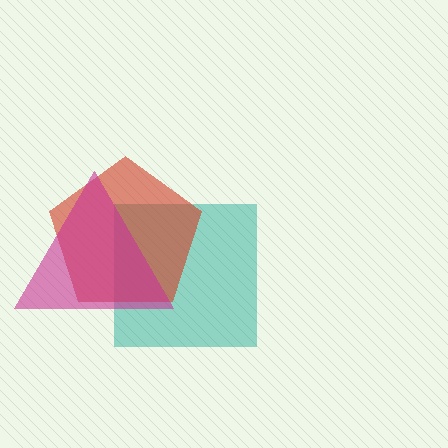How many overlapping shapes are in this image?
There are 3 overlapping shapes in the image.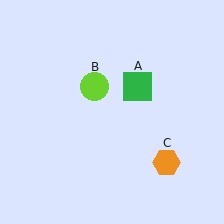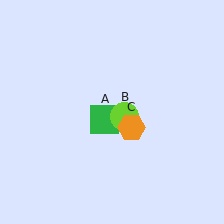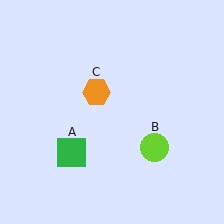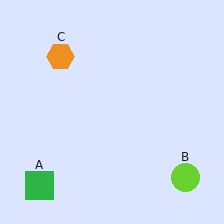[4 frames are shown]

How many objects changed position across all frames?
3 objects changed position: green square (object A), lime circle (object B), orange hexagon (object C).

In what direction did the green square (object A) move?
The green square (object A) moved down and to the left.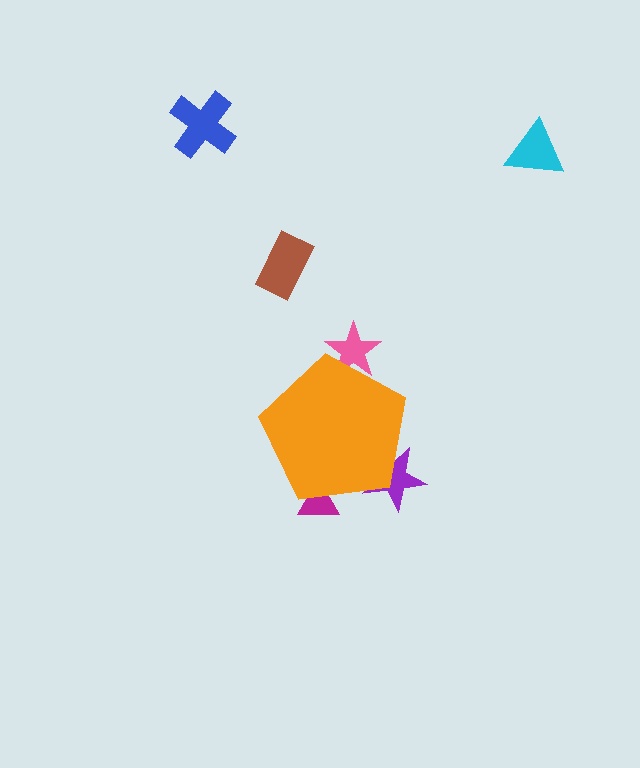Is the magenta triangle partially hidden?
Yes, the magenta triangle is partially hidden behind the orange pentagon.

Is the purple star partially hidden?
Yes, the purple star is partially hidden behind the orange pentagon.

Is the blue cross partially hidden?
No, the blue cross is fully visible.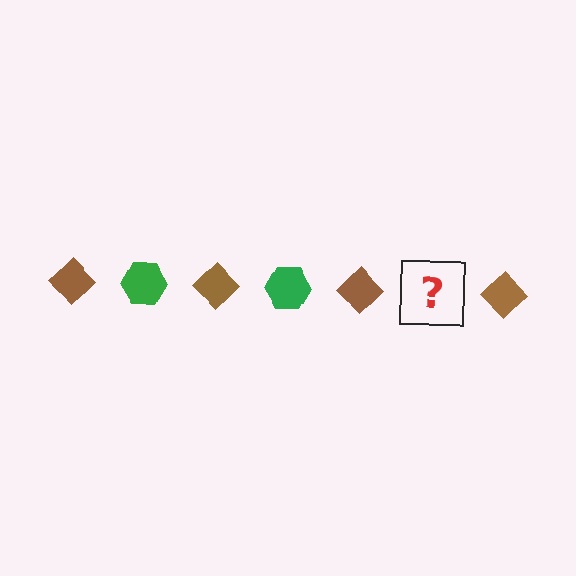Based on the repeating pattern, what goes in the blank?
The blank should be a green hexagon.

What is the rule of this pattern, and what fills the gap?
The rule is that the pattern alternates between brown diamond and green hexagon. The gap should be filled with a green hexagon.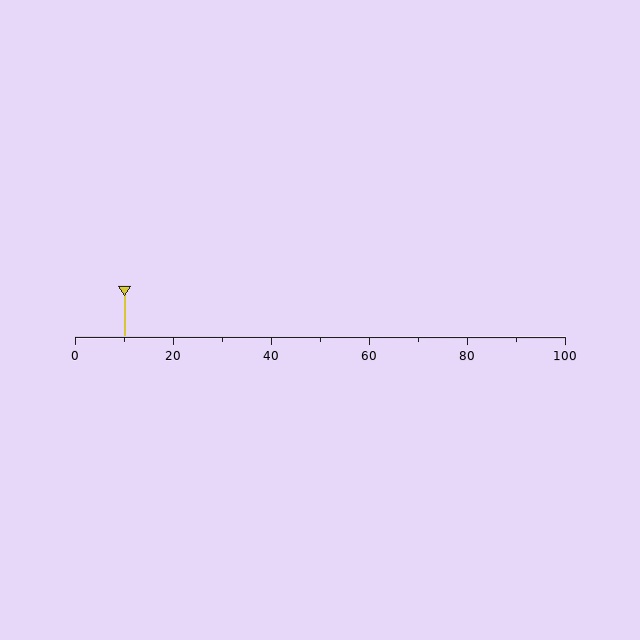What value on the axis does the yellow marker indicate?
The marker indicates approximately 10.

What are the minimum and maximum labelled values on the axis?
The axis runs from 0 to 100.